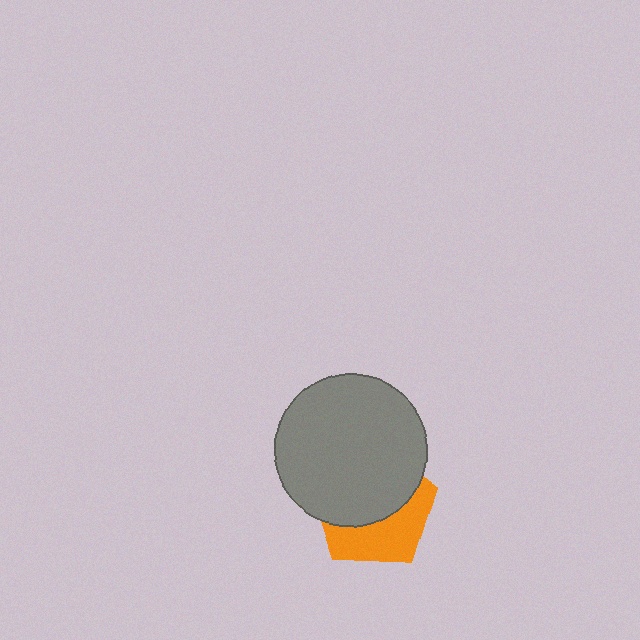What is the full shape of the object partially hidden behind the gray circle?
The partially hidden object is an orange pentagon.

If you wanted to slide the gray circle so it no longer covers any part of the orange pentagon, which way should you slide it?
Slide it up — that is the most direct way to separate the two shapes.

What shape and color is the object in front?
The object in front is a gray circle.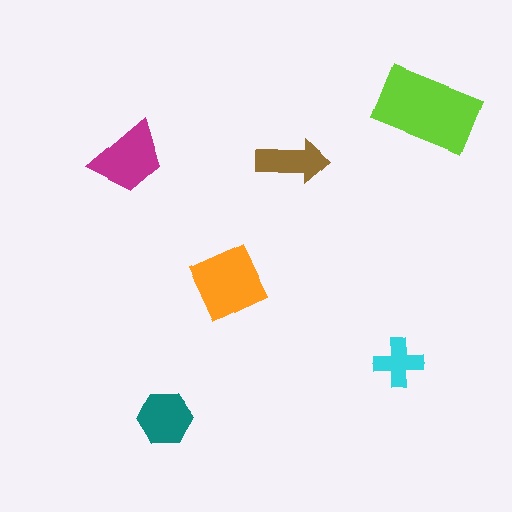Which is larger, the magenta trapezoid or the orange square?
The orange square.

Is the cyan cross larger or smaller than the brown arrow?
Smaller.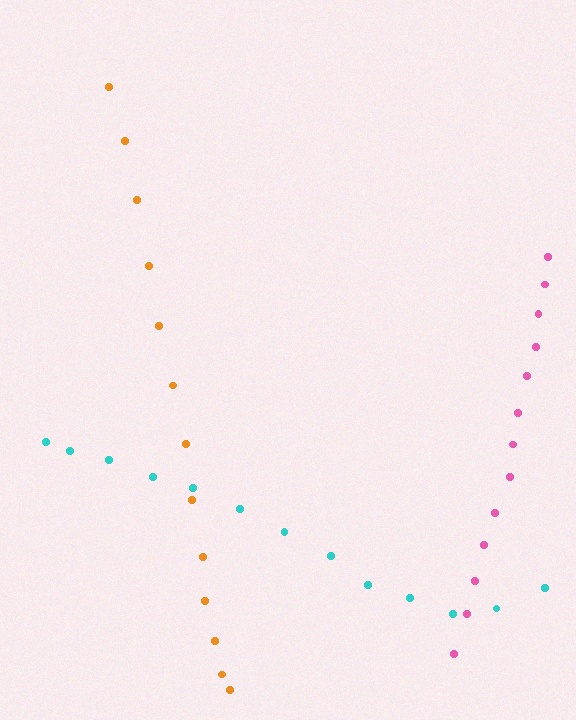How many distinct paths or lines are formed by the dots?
There are 3 distinct paths.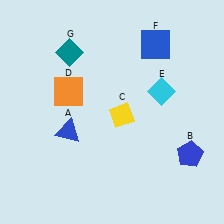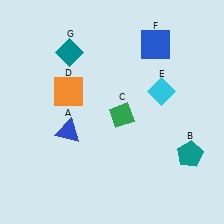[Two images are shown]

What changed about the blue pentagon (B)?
In Image 1, B is blue. In Image 2, it changed to teal.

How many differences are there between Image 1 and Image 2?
There are 2 differences between the two images.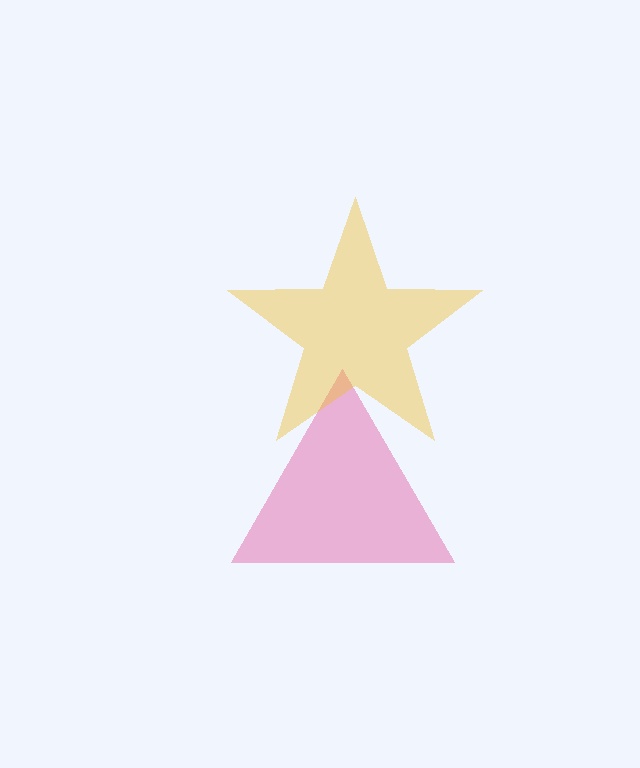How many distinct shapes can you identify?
There are 2 distinct shapes: a pink triangle, a yellow star.